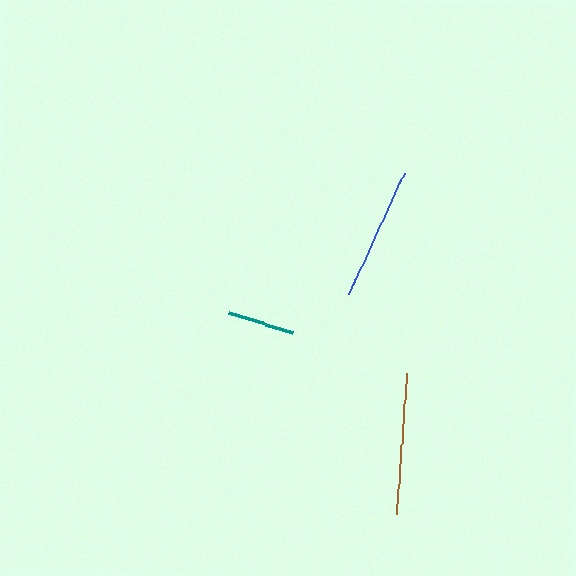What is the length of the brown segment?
The brown segment is approximately 141 pixels long.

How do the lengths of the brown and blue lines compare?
The brown and blue lines are approximately the same length.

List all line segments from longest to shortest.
From longest to shortest: brown, blue, teal.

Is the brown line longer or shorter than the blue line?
The brown line is longer than the blue line.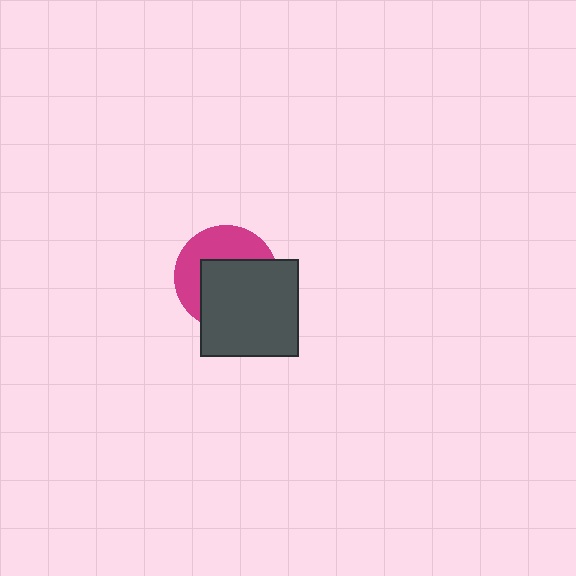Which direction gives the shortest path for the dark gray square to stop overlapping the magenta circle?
Moving toward the lower-right gives the shortest separation.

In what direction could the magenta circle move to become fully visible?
The magenta circle could move toward the upper-left. That would shift it out from behind the dark gray square entirely.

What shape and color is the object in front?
The object in front is a dark gray square.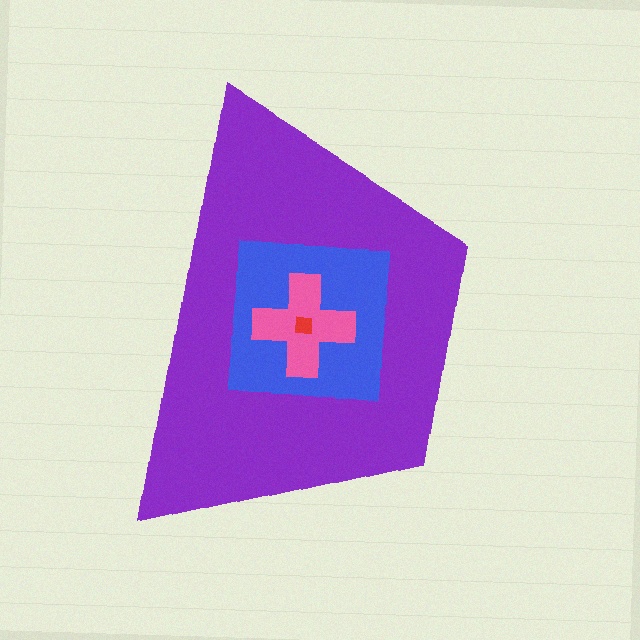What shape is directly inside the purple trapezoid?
The blue square.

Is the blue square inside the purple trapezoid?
Yes.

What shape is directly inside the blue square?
The pink cross.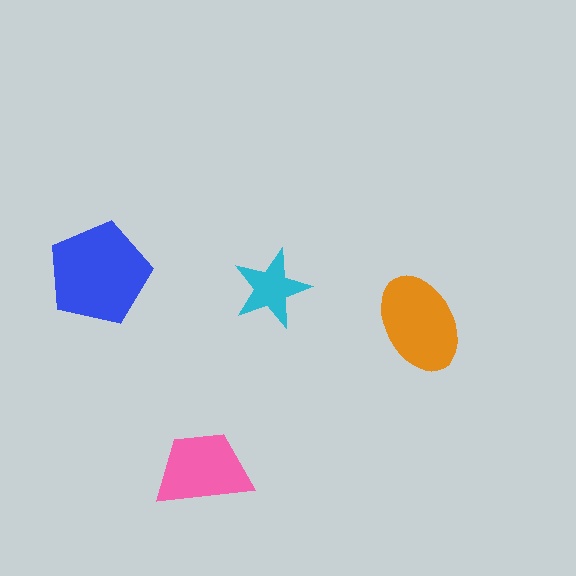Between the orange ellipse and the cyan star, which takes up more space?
The orange ellipse.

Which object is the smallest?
The cyan star.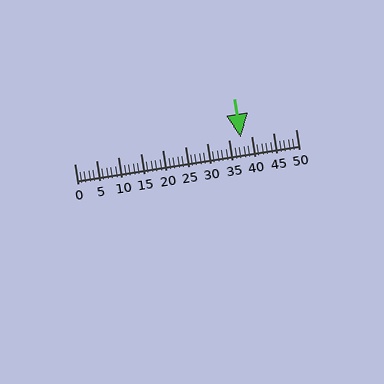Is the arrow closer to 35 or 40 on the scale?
The arrow is closer to 40.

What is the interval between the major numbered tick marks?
The major tick marks are spaced 5 units apart.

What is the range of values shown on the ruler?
The ruler shows values from 0 to 50.